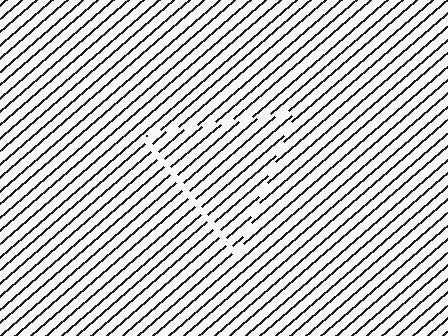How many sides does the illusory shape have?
3 sides — the line-ends trace a triangle.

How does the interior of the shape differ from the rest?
The interior of the shape contains the same grating, shifted by half a period — the contour is defined by the phase discontinuity where line-ends from the inner and outer gratings abut.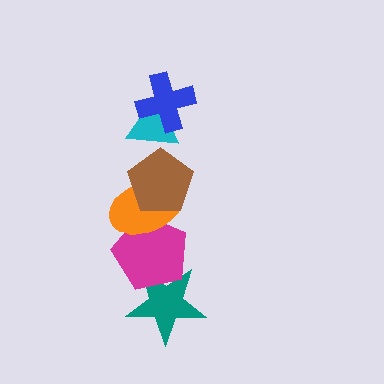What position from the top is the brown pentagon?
The brown pentagon is 3rd from the top.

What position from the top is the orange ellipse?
The orange ellipse is 4th from the top.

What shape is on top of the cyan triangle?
The blue cross is on top of the cyan triangle.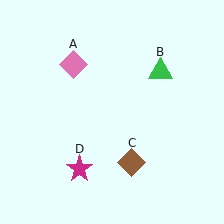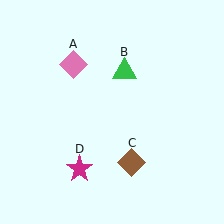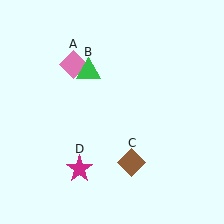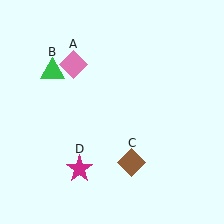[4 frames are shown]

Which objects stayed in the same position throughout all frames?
Pink diamond (object A) and brown diamond (object C) and magenta star (object D) remained stationary.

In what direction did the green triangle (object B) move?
The green triangle (object B) moved left.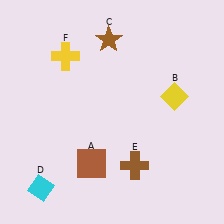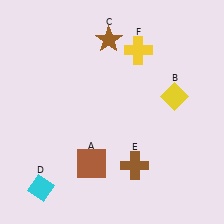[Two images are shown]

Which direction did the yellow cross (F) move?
The yellow cross (F) moved right.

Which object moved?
The yellow cross (F) moved right.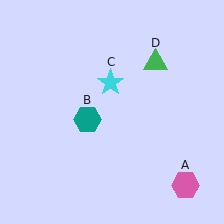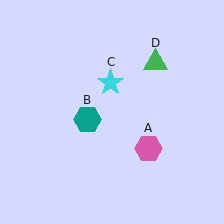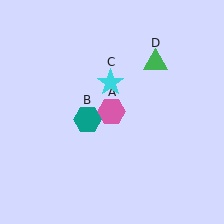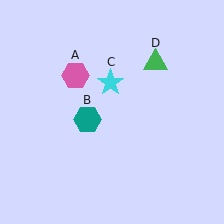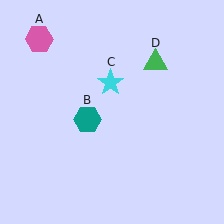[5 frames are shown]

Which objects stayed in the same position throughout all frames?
Teal hexagon (object B) and cyan star (object C) and green triangle (object D) remained stationary.